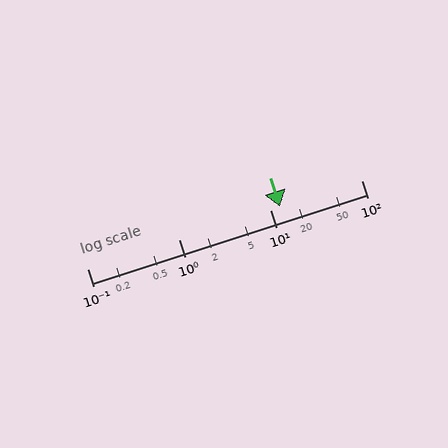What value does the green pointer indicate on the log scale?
The pointer indicates approximately 13.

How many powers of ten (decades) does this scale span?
The scale spans 3 decades, from 0.1 to 100.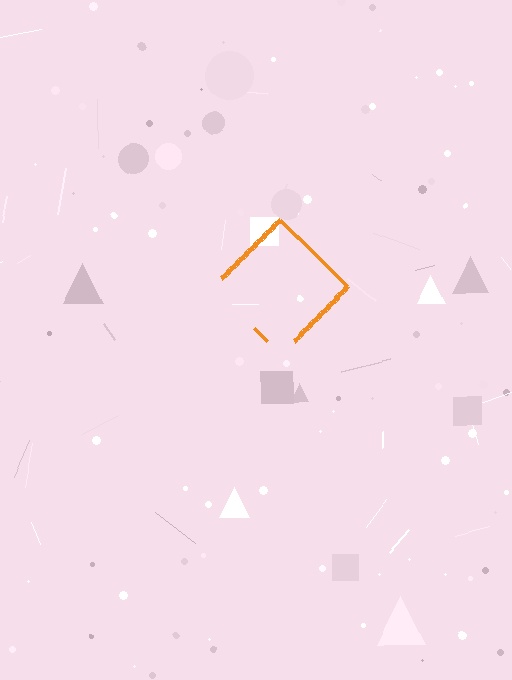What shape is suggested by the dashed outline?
The dashed outline suggests a diamond.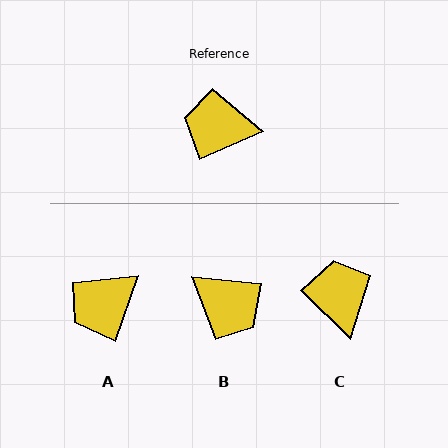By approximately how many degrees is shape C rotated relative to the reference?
Approximately 68 degrees clockwise.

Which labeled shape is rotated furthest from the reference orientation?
B, about 151 degrees away.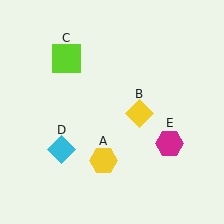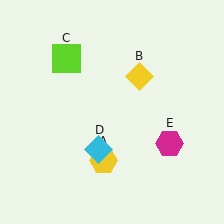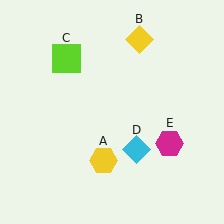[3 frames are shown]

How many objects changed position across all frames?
2 objects changed position: yellow diamond (object B), cyan diamond (object D).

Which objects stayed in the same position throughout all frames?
Yellow hexagon (object A) and lime square (object C) and magenta hexagon (object E) remained stationary.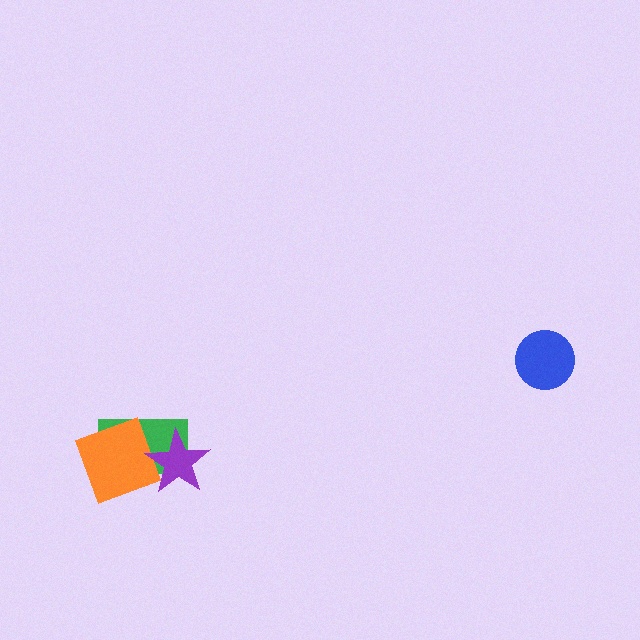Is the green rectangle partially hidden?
Yes, it is partially covered by another shape.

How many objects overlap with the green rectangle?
2 objects overlap with the green rectangle.